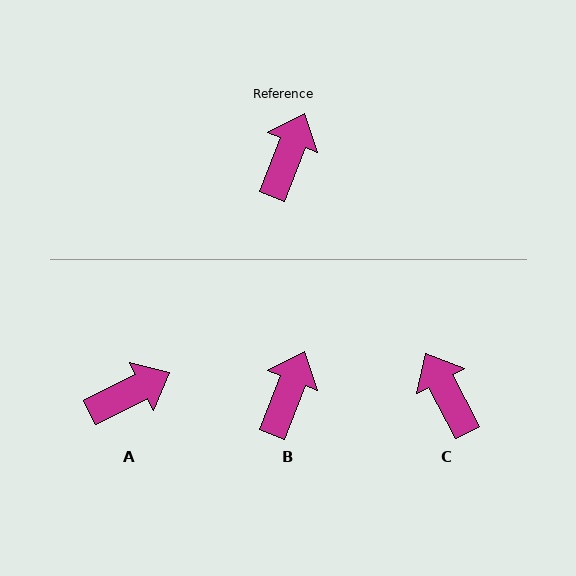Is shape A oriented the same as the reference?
No, it is off by about 42 degrees.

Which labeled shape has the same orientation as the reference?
B.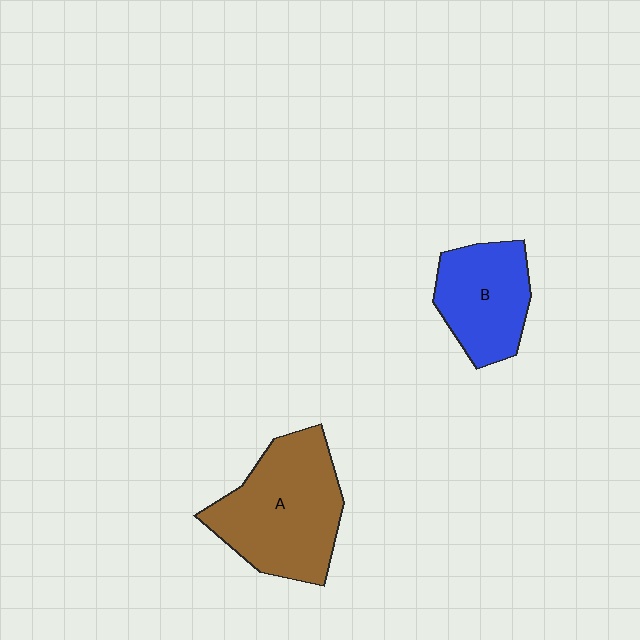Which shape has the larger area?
Shape A (brown).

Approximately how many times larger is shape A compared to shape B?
Approximately 1.5 times.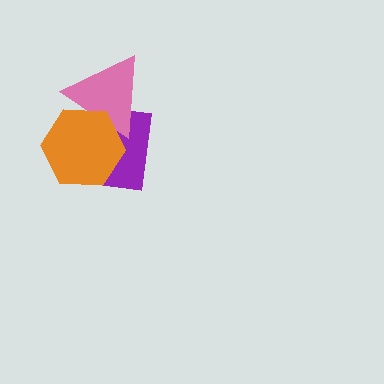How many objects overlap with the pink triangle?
2 objects overlap with the pink triangle.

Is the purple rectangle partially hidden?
Yes, it is partially covered by another shape.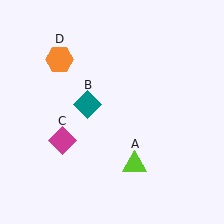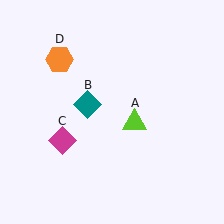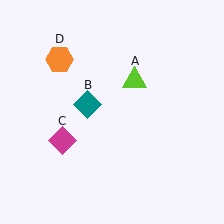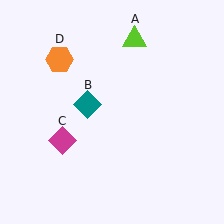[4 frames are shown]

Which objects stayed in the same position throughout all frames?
Teal diamond (object B) and magenta diamond (object C) and orange hexagon (object D) remained stationary.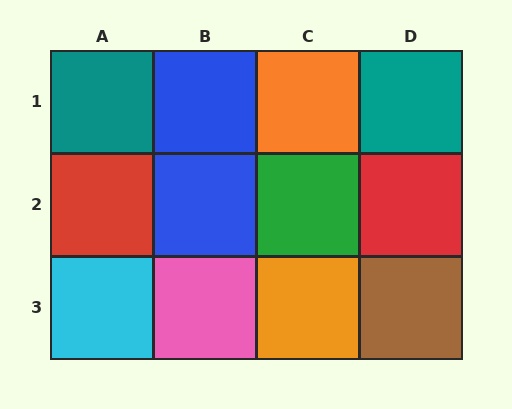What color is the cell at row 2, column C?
Green.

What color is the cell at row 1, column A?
Teal.